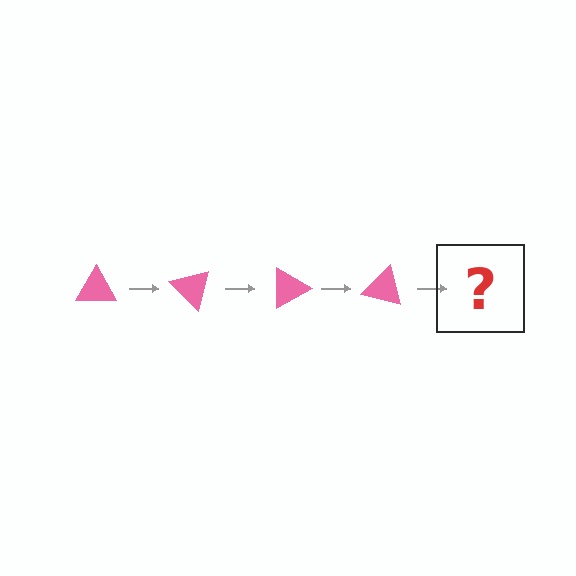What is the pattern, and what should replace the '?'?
The pattern is that the triangle rotates 45 degrees each step. The '?' should be a pink triangle rotated 180 degrees.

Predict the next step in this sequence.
The next step is a pink triangle rotated 180 degrees.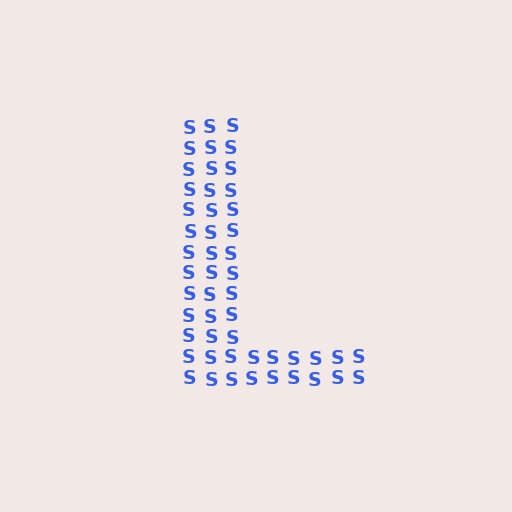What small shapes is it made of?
It is made of small letter S's.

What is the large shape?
The large shape is the letter L.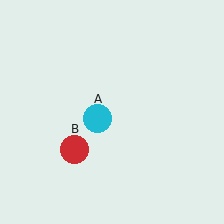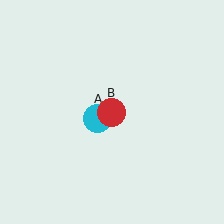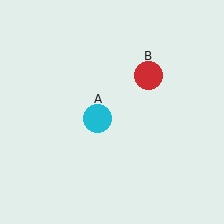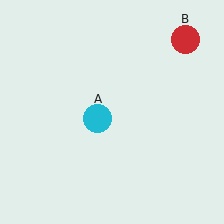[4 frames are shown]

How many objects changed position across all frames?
1 object changed position: red circle (object B).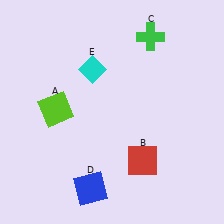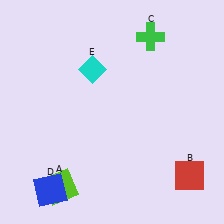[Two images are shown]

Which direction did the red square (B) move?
The red square (B) moved right.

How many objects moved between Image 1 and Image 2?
3 objects moved between the two images.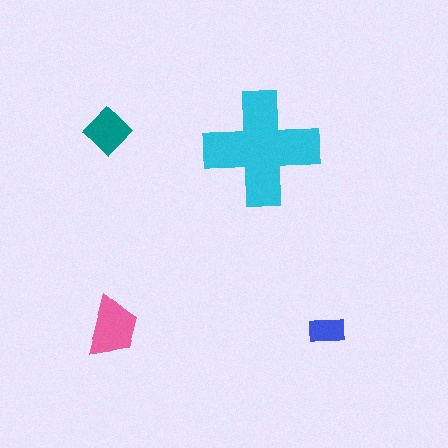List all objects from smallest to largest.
The blue rectangle, the teal diamond, the pink trapezoid, the cyan cross.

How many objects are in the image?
There are 4 objects in the image.